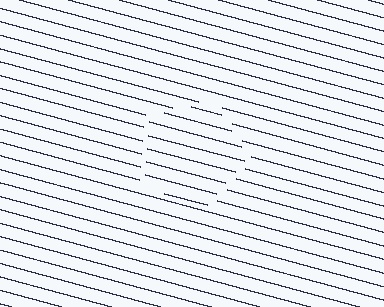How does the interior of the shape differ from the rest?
The interior of the shape contains the same grating, shifted by half a period — the contour is defined by the phase discontinuity where line-ends from the inner and outer gratings abut.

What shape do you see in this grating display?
An illusory pentagon. The interior of the shape contains the same grating, shifted by half a period — the contour is defined by the phase discontinuity where line-ends from the inner and outer gratings abut.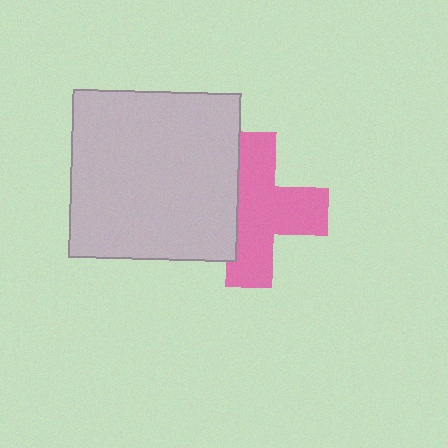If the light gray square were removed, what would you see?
You would see the complete pink cross.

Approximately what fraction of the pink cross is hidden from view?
Roughly 32% of the pink cross is hidden behind the light gray square.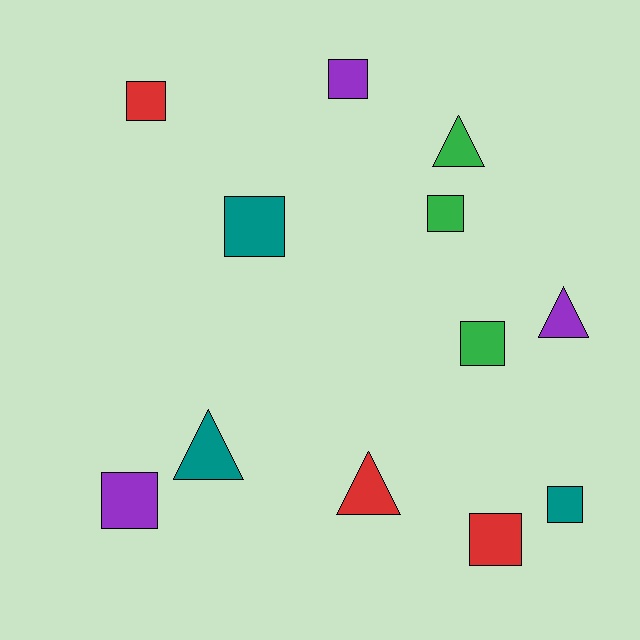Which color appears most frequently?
Teal, with 3 objects.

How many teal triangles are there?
There is 1 teal triangle.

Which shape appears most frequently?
Square, with 8 objects.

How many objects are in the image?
There are 12 objects.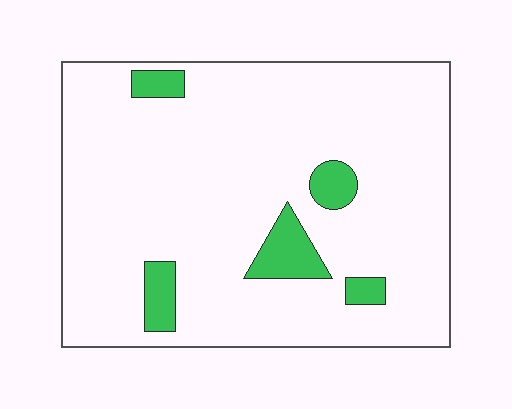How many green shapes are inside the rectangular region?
5.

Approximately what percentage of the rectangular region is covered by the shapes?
Approximately 10%.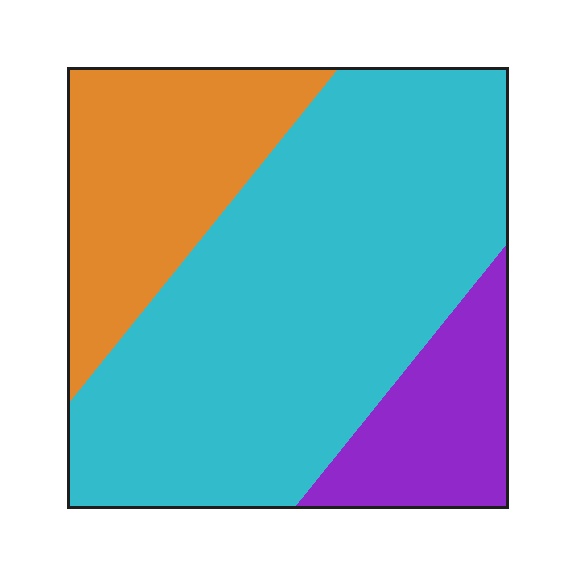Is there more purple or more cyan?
Cyan.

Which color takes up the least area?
Purple, at roughly 15%.